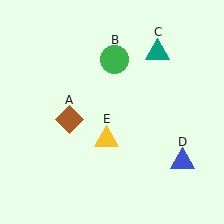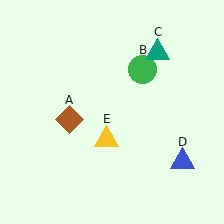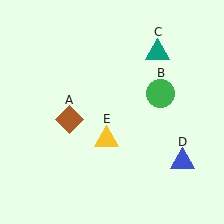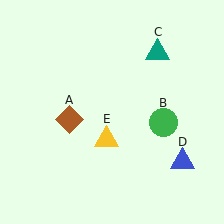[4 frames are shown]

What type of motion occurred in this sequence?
The green circle (object B) rotated clockwise around the center of the scene.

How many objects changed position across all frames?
1 object changed position: green circle (object B).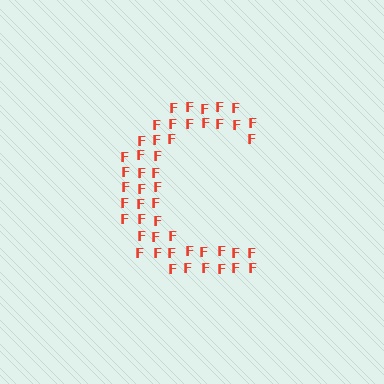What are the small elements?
The small elements are letter F's.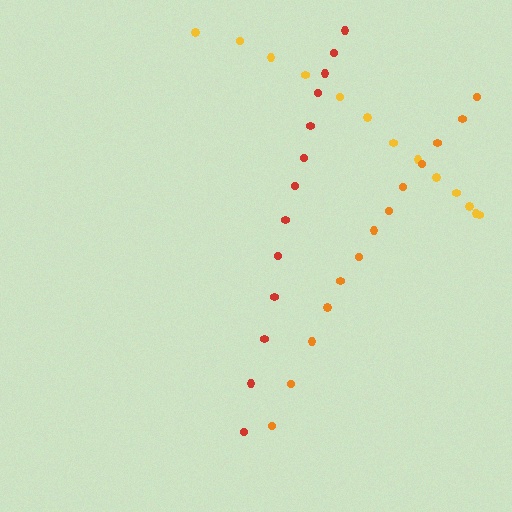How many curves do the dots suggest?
There are 3 distinct paths.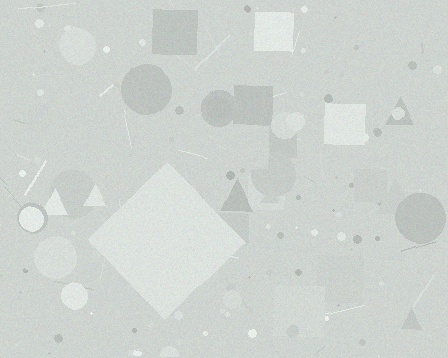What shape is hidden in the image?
A diamond is hidden in the image.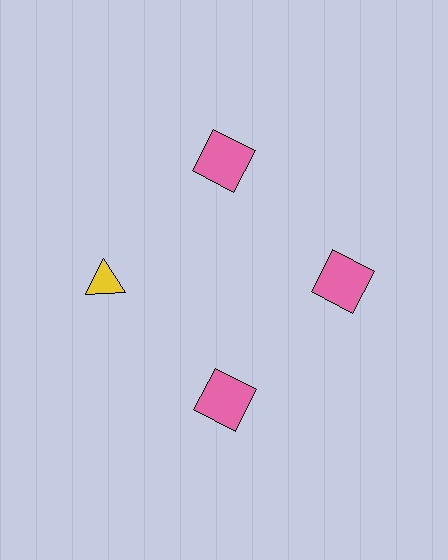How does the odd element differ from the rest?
It differs in both color (yellow instead of pink) and shape (triangle instead of square).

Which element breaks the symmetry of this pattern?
The yellow triangle at roughly the 9 o'clock position breaks the symmetry. All other shapes are pink squares.